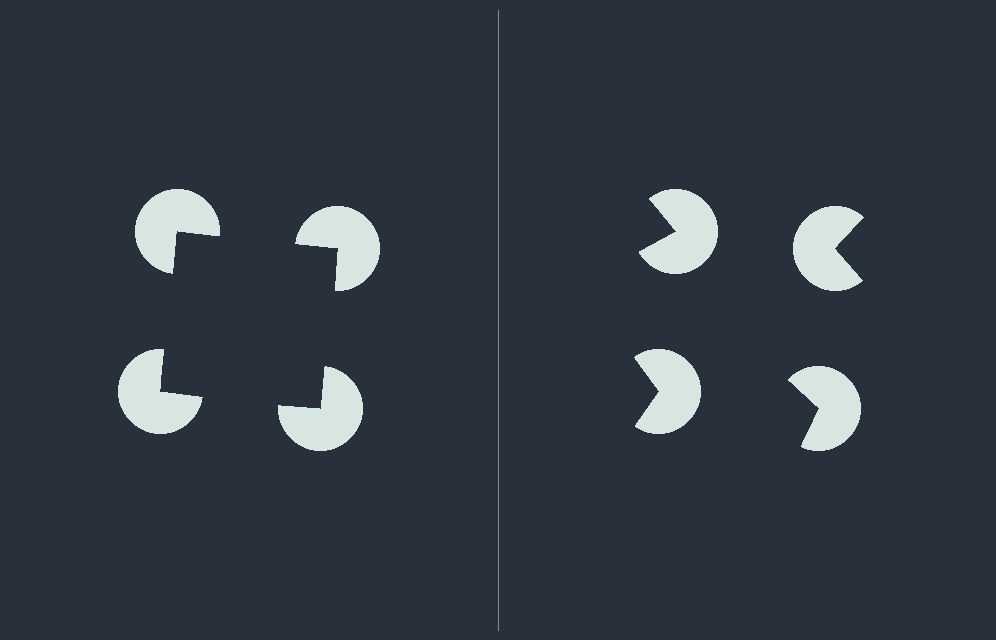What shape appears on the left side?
An illusory square.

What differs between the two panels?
The pac-man discs are positioned identically on both sides; only the wedge orientations differ. On the left they align to a square; on the right they are misaligned.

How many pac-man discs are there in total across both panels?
8 — 4 on each side.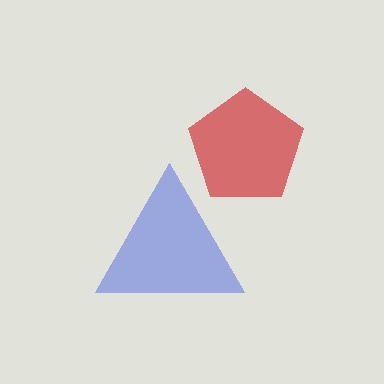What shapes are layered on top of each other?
The layered shapes are: a blue triangle, a red pentagon.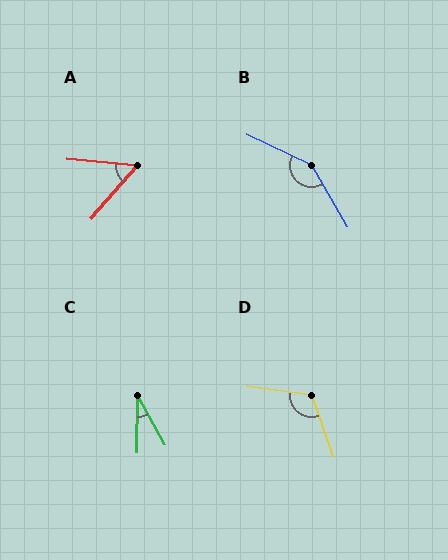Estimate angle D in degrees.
Approximately 117 degrees.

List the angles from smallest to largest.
C (29°), A (54°), D (117°), B (146°).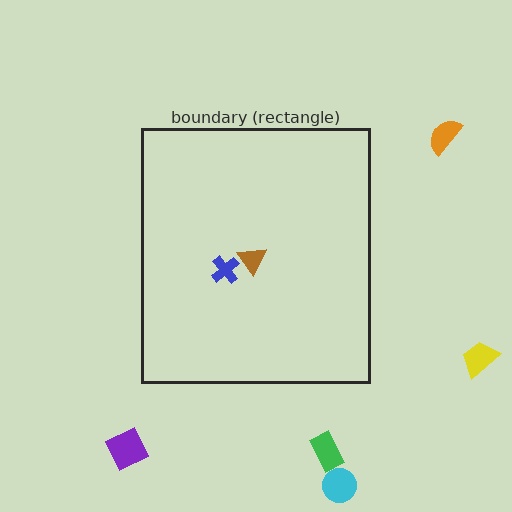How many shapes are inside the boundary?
2 inside, 5 outside.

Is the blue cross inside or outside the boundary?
Inside.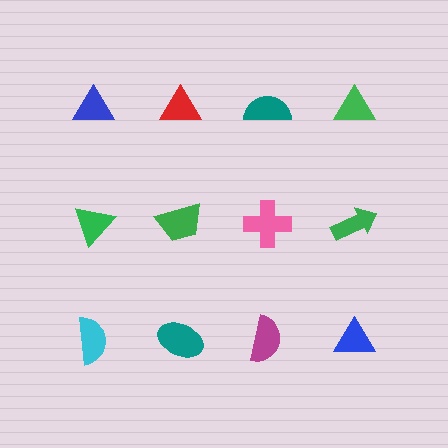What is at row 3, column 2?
A teal ellipse.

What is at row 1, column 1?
A blue triangle.